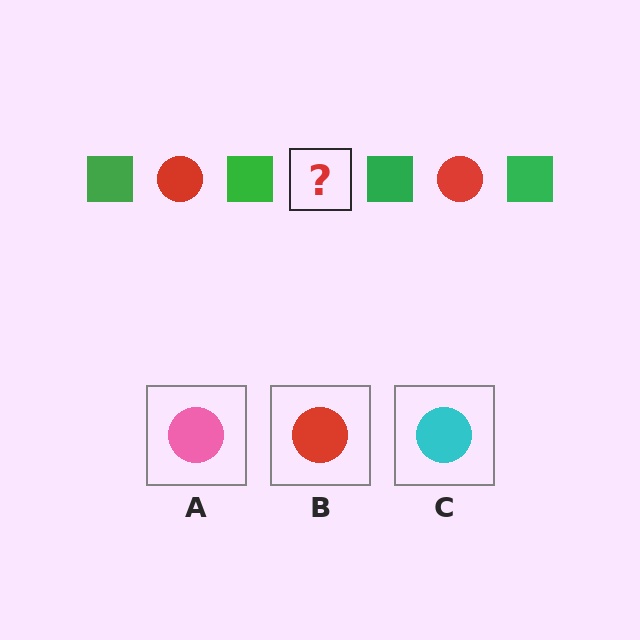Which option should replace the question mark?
Option B.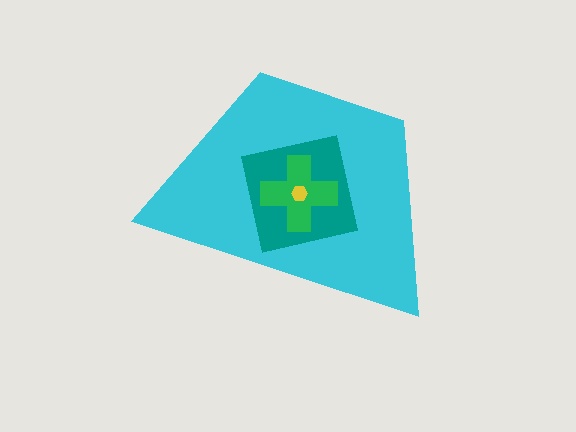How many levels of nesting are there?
4.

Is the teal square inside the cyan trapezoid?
Yes.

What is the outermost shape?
The cyan trapezoid.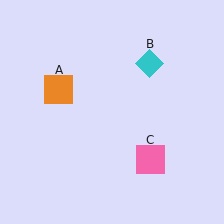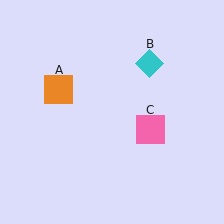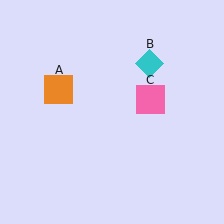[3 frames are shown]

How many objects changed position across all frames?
1 object changed position: pink square (object C).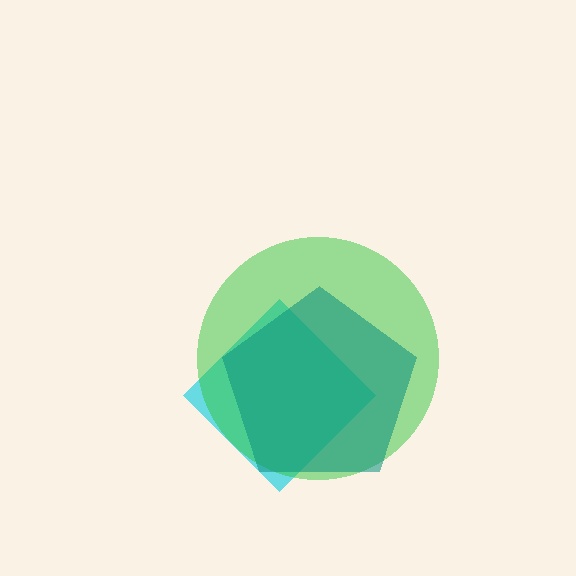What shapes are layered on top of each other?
The layered shapes are: a cyan diamond, a green circle, a teal pentagon.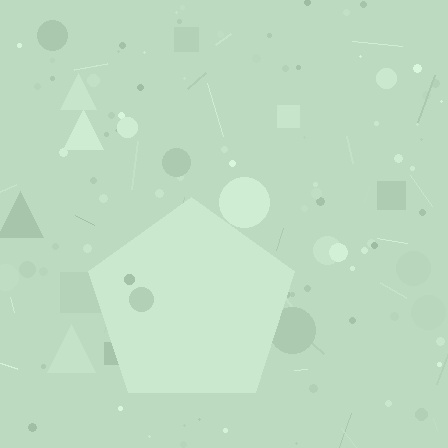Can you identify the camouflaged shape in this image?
The camouflaged shape is a pentagon.